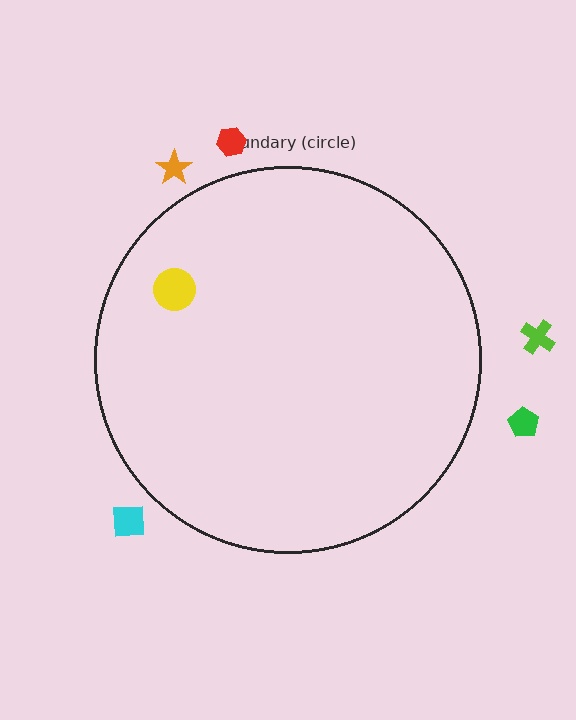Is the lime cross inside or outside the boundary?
Outside.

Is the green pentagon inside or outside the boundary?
Outside.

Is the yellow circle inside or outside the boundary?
Inside.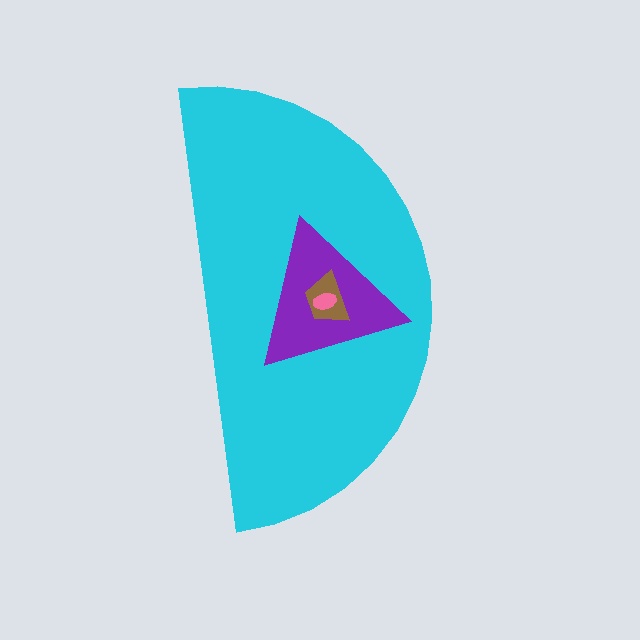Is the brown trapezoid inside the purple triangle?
Yes.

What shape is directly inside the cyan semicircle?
The purple triangle.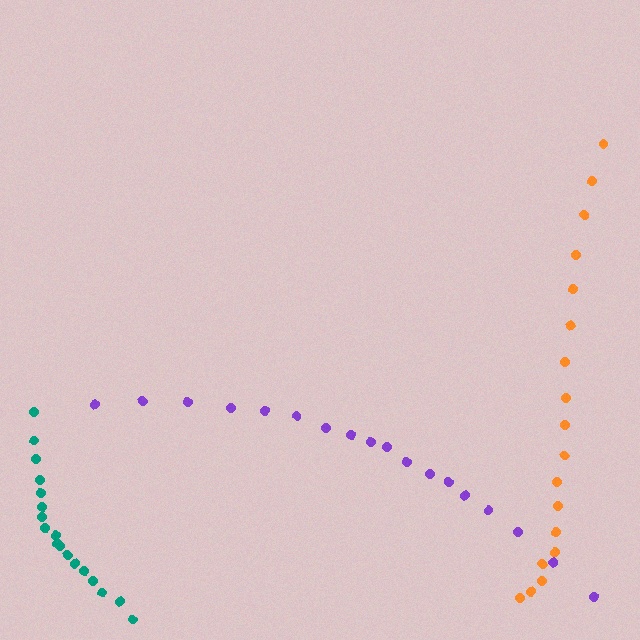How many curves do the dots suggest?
There are 3 distinct paths.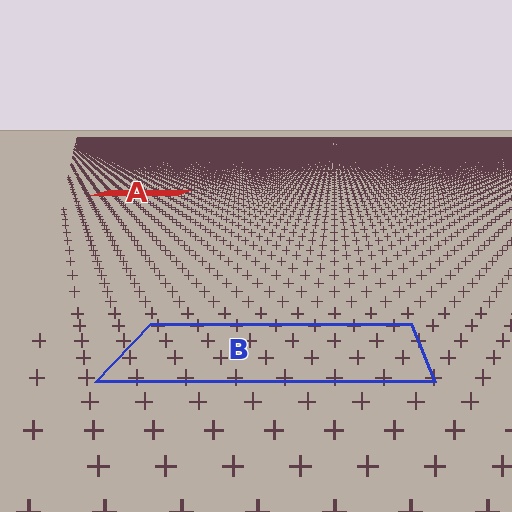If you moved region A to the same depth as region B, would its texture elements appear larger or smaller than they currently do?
They would appear larger. At a closer depth, the same texture elements are projected at a bigger on-screen size.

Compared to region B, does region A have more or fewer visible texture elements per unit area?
Region A has more texture elements per unit area — they are packed more densely because it is farther away.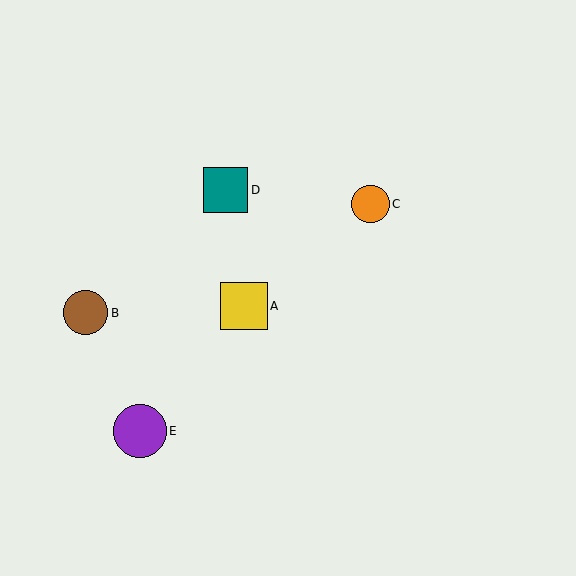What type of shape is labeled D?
Shape D is a teal square.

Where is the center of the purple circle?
The center of the purple circle is at (140, 431).